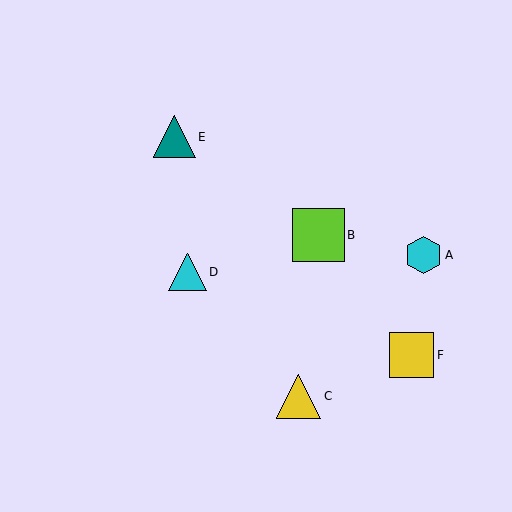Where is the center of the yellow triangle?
The center of the yellow triangle is at (299, 396).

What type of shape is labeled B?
Shape B is a lime square.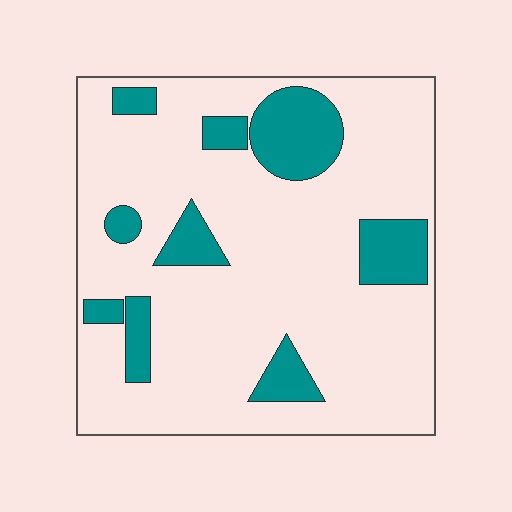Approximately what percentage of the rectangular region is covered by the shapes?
Approximately 20%.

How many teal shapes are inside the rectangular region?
9.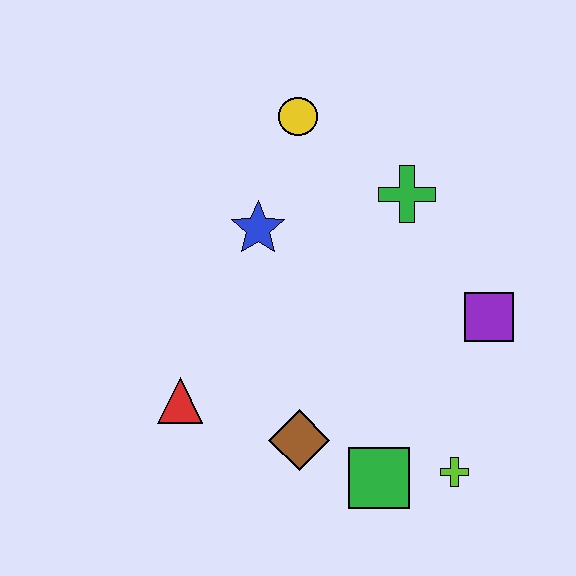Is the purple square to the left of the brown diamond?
No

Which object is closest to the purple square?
The green cross is closest to the purple square.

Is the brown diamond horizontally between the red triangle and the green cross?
Yes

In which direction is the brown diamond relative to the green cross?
The brown diamond is below the green cross.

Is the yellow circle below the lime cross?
No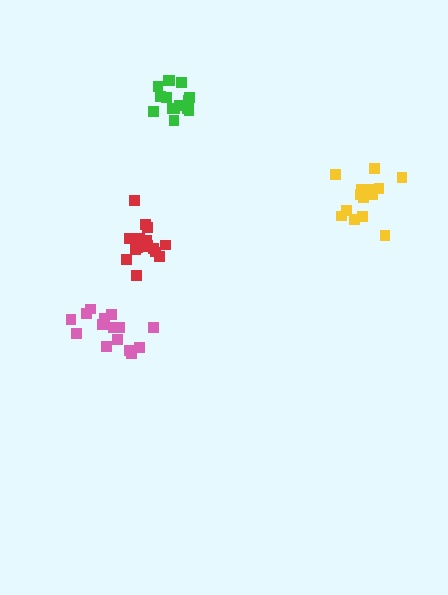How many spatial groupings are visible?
There are 4 spatial groupings.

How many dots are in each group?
Group 1: 19 dots, Group 2: 16 dots, Group 3: 14 dots, Group 4: 15 dots (64 total).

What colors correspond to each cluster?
The clusters are colored: red, pink, yellow, green.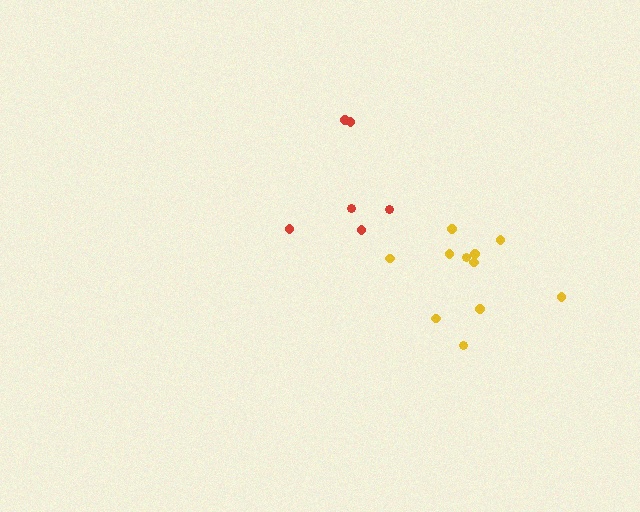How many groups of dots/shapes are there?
There are 2 groups.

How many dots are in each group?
Group 1: 6 dots, Group 2: 11 dots (17 total).